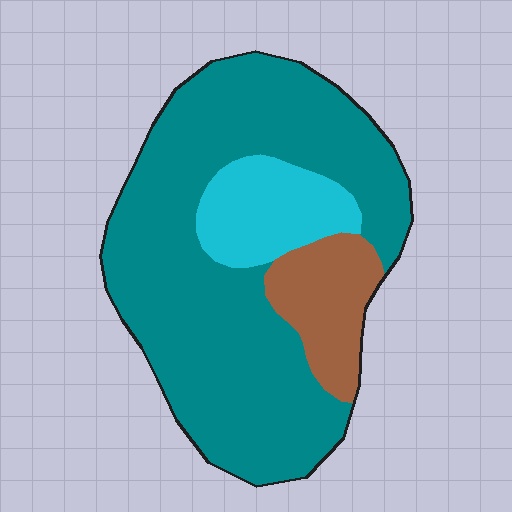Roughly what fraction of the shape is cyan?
Cyan covers around 15% of the shape.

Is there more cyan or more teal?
Teal.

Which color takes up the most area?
Teal, at roughly 75%.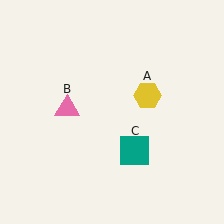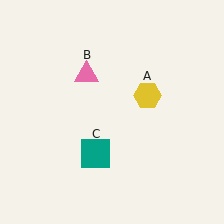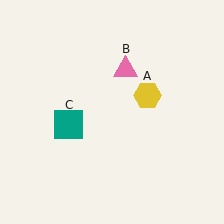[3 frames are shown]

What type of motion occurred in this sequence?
The pink triangle (object B), teal square (object C) rotated clockwise around the center of the scene.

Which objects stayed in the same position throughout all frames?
Yellow hexagon (object A) remained stationary.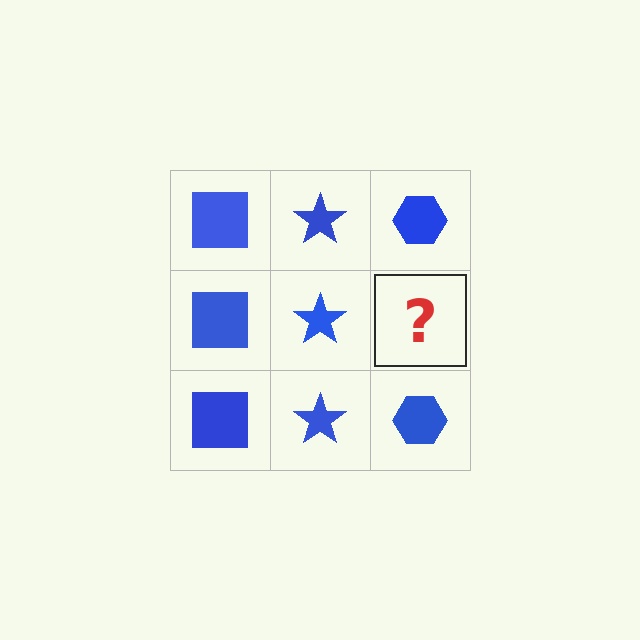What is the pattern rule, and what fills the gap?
The rule is that each column has a consistent shape. The gap should be filled with a blue hexagon.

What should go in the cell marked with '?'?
The missing cell should contain a blue hexagon.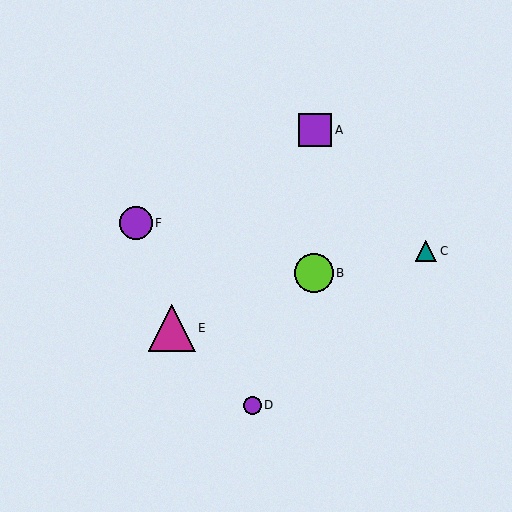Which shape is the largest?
The magenta triangle (labeled E) is the largest.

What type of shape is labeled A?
Shape A is a purple square.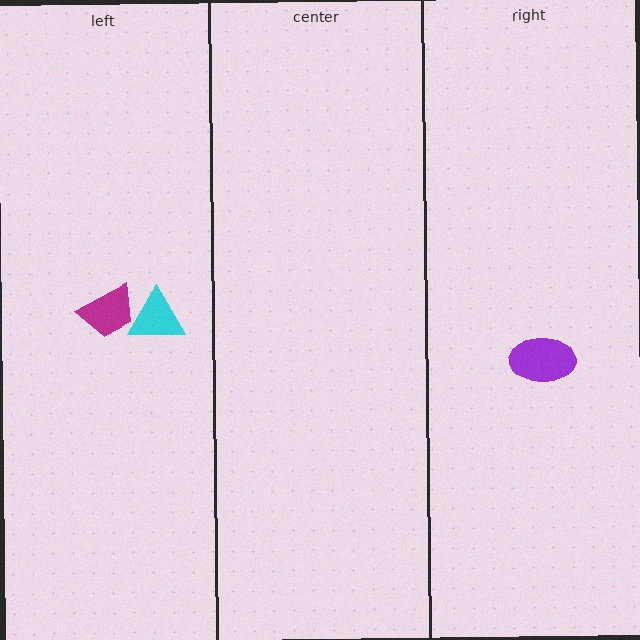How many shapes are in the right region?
1.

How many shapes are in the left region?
2.